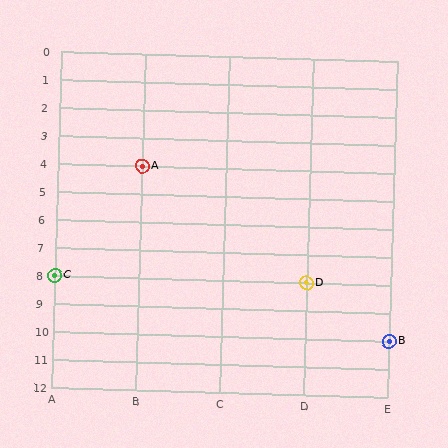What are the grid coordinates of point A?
Point A is at grid coordinates (B, 4).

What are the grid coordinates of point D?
Point D is at grid coordinates (D, 8).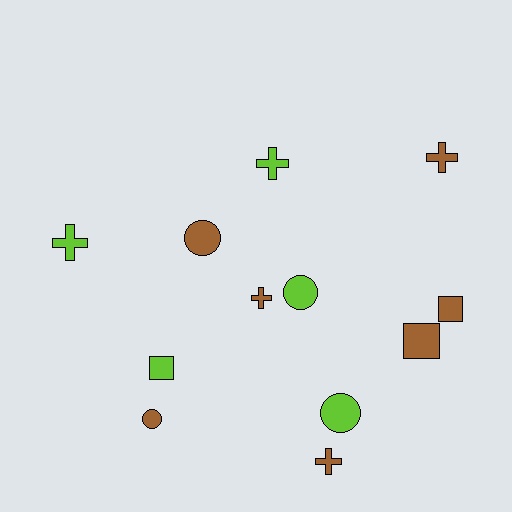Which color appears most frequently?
Brown, with 7 objects.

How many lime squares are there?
There is 1 lime square.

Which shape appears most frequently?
Cross, with 5 objects.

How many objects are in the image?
There are 12 objects.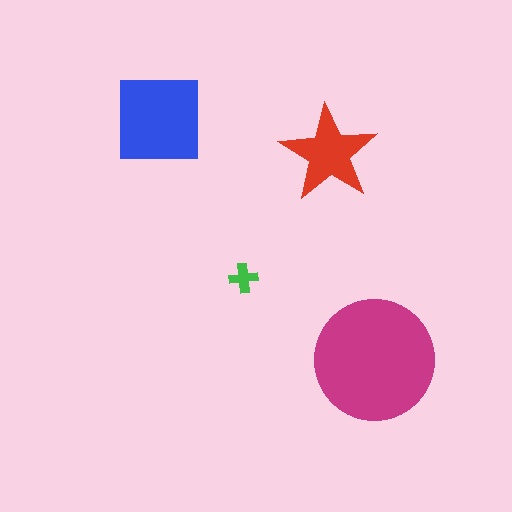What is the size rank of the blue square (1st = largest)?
2nd.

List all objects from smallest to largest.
The green cross, the red star, the blue square, the magenta circle.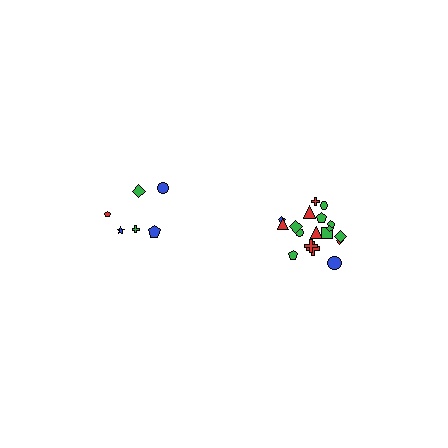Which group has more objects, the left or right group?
The right group.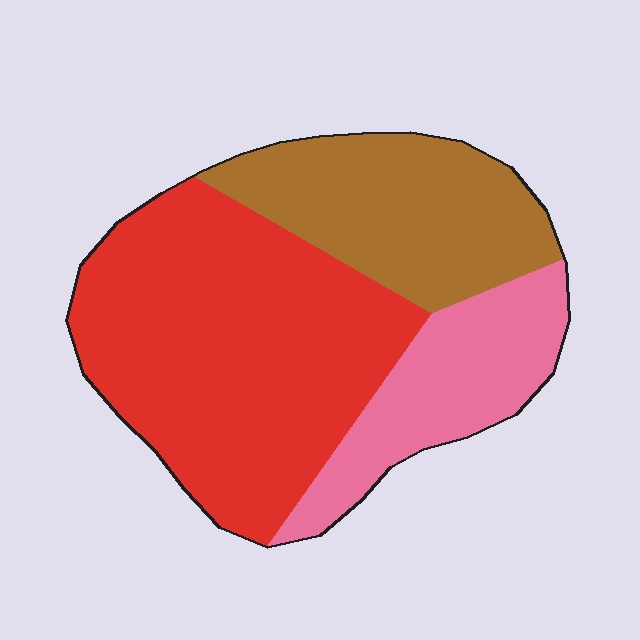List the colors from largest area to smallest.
From largest to smallest: red, brown, pink.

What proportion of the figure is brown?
Brown covers 27% of the figure.